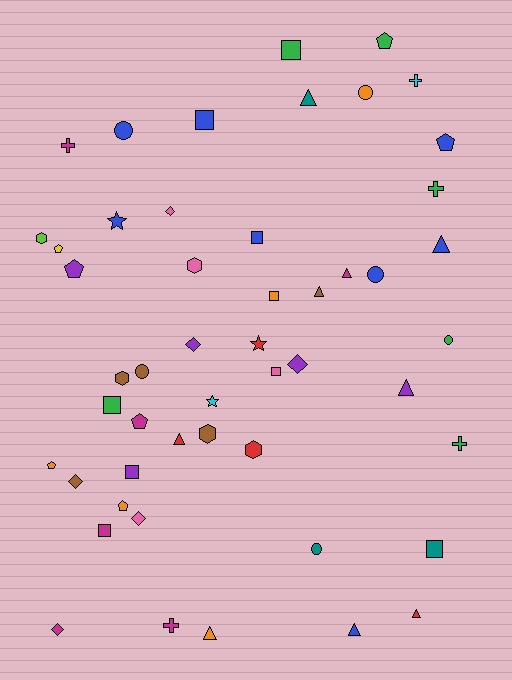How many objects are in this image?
There are 50 objects.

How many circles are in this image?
There are 6 circles.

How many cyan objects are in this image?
There are 2 cyan objects.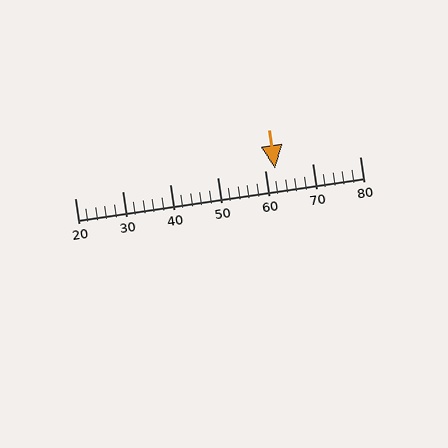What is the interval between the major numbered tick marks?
The major tick marks are spaced 10 units apart.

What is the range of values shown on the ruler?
The ruler shows values from 20 to 80.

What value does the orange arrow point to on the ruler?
The orange arrow points to approximately 62.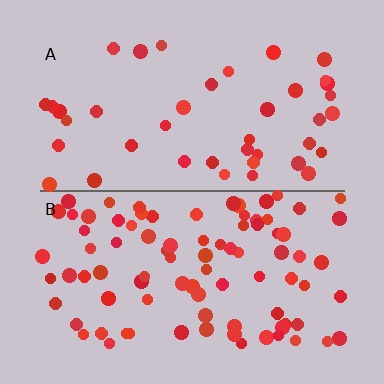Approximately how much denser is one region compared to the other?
Approximately 2.1× — region B over region A.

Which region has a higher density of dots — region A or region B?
B (the bottom).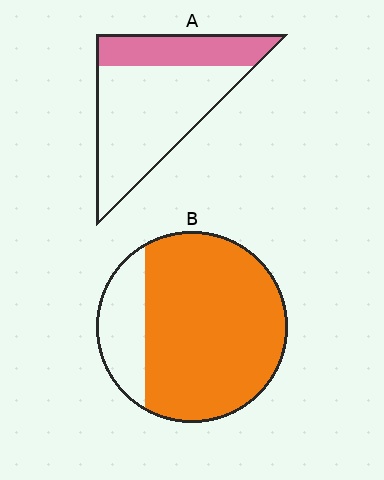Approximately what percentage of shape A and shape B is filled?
A is approximately 30% and B is approximately 80%.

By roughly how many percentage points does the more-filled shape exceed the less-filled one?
By roughly 50 percentage points (B over A).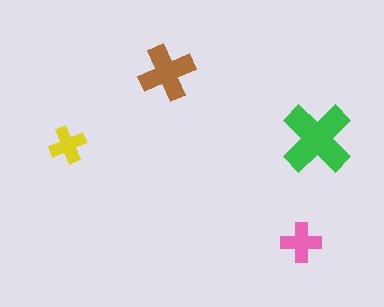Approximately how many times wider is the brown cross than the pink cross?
About 1.5 times wider.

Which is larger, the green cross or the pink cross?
The green one.